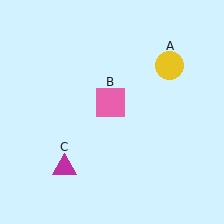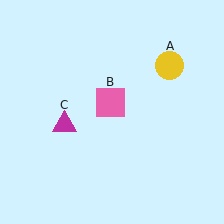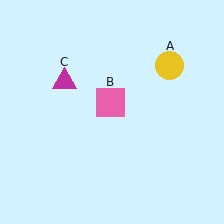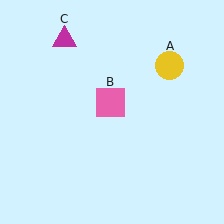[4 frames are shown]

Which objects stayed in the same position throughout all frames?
Yellow circle (object A) and pink square (object B) remained stationary.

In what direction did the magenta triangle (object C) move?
The magenta triangle (object C) moved up.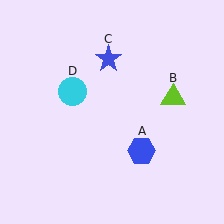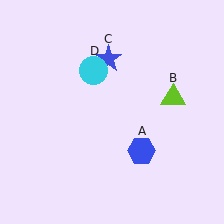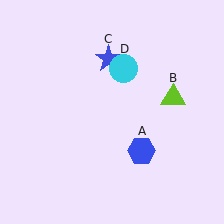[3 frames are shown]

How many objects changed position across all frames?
1 object changed position: cyan circle (object D).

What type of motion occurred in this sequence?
The cyan circle (object D) rotated clockwise around the center of the scene.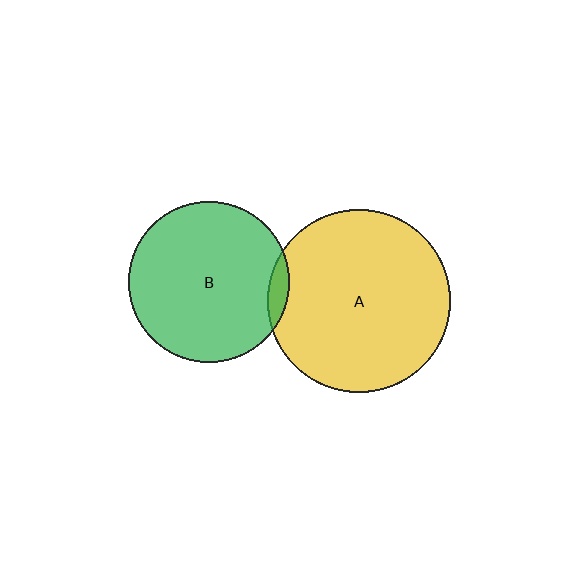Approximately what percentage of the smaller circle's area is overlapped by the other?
Approximately 5%.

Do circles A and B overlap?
Yes.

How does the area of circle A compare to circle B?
Approximately 1.3 times.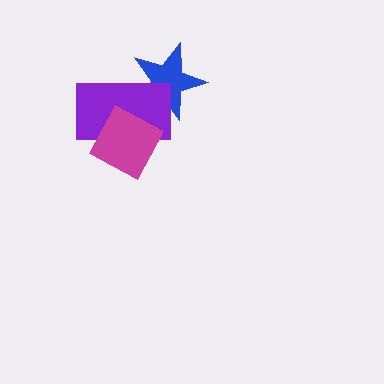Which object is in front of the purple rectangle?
The magenta square is in front of the purple rectangle.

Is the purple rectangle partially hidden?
Yes, it is partially covered by another shape.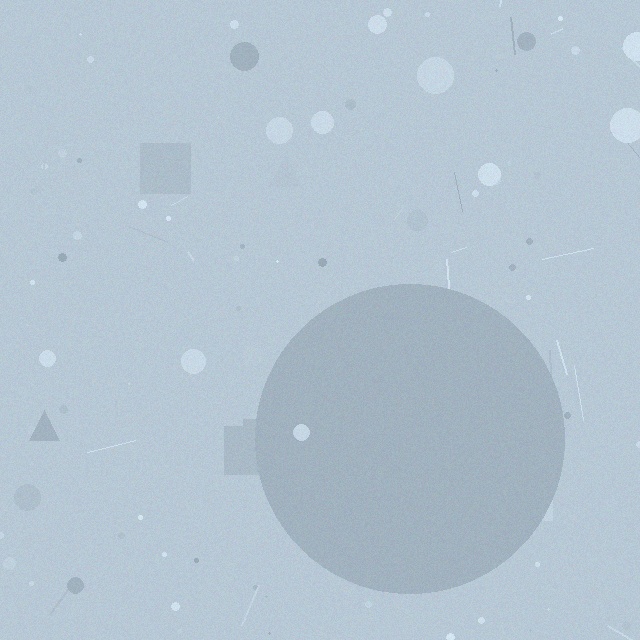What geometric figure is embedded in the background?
A circle is embedded in the background.